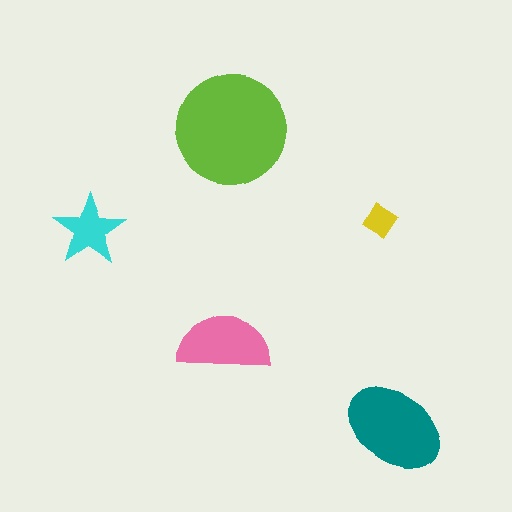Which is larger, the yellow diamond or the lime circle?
The lime circle.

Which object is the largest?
The lime circle.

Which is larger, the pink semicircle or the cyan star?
The pink semicircle.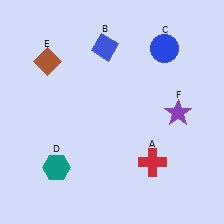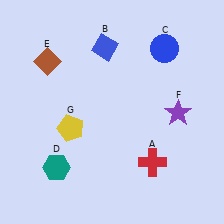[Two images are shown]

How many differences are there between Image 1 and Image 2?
There is 1 difference between the two images.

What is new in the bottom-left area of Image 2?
A yellow pentagon (G) was added in the bottom-left area of Image 2.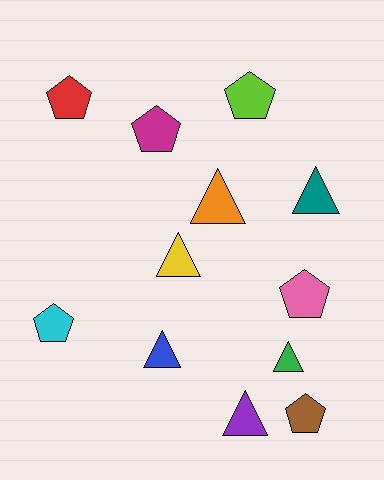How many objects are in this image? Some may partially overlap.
There are 12 objects.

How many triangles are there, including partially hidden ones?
There are 6 triangles.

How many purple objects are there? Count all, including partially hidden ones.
There is 1 purple object.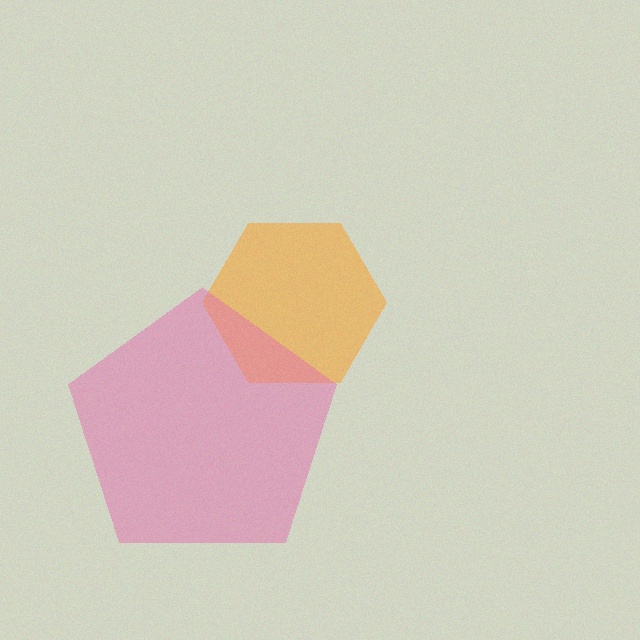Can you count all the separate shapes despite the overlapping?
Yes, there are 2 separate shapes.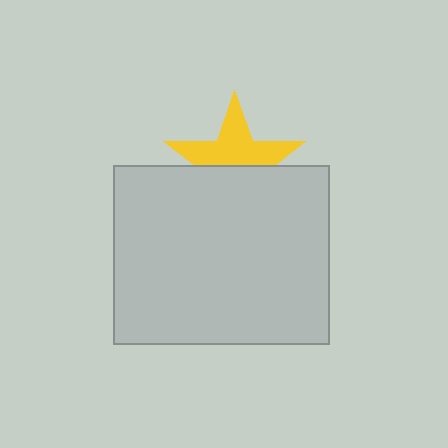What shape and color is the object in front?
The object in front is a light gray rectangle.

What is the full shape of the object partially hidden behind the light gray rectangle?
The partially hidden object is a yellow star.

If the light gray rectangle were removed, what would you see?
You would see the complete yellow star.